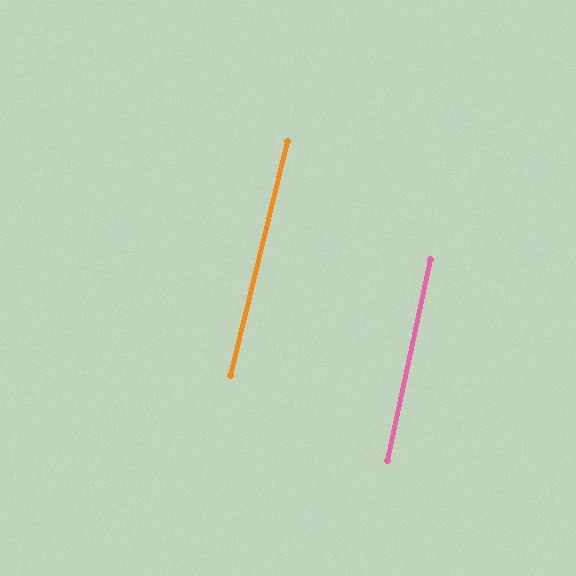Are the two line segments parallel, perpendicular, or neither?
Parallel — their directions differ by only 1.6°.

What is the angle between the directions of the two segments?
Approximately 2 degrees.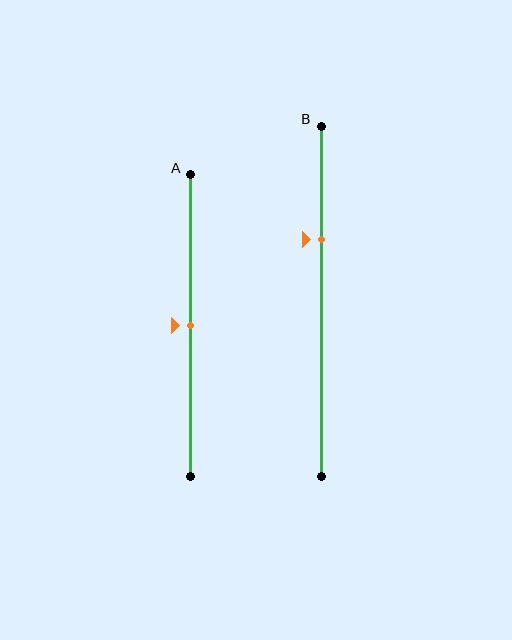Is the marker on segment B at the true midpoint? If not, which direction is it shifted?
No, the marker on segment B is shifted upward by about 18% of the segment length.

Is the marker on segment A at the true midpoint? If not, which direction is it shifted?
Yes, the marker on segment A is at the true midpoint.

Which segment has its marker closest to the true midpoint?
Segment A has its marker closest to the true midpoint.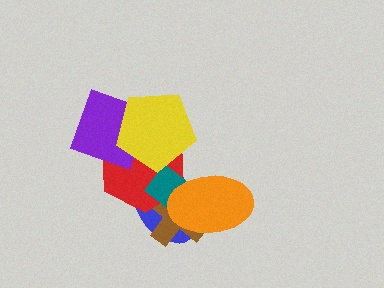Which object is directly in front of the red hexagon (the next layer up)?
The teal rectangle is directly in front of the red hexagon.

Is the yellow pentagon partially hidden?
No, no other shape covers it.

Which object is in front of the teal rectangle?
The orange ellipse is in front of the teal rectangle.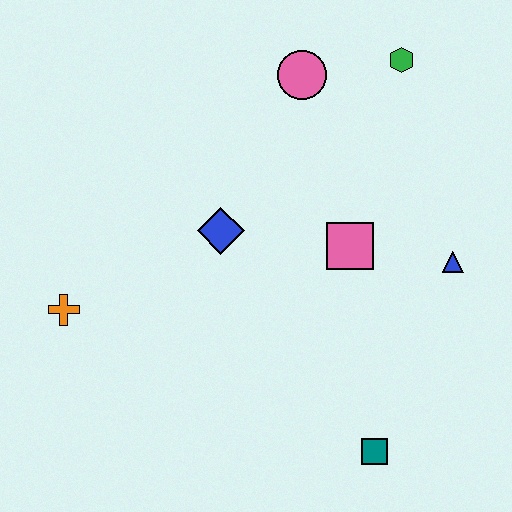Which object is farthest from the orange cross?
The green hexagon is farthest from the orange cross.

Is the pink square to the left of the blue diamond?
No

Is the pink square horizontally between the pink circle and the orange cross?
No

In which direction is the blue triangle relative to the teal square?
The blue triangle is above the teal square.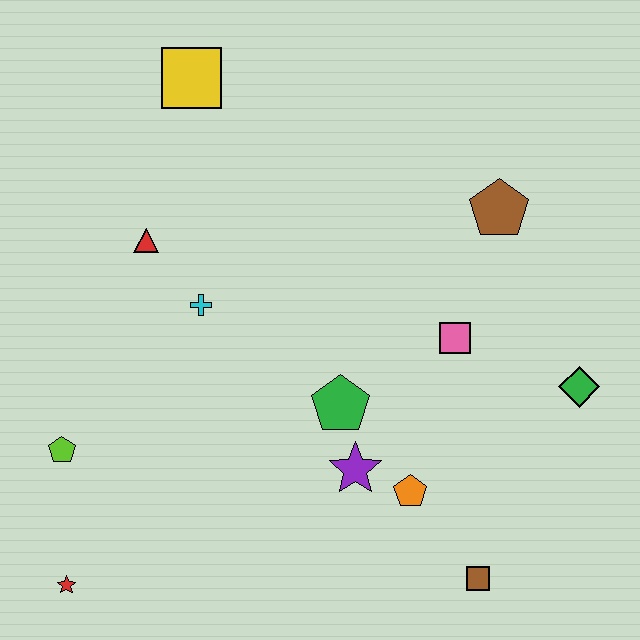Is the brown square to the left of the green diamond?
Yes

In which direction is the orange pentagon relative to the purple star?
The orange pentagon is to the right of the purple star.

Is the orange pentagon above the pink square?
No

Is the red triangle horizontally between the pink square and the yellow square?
No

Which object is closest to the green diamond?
The pink square is closest to the green diamond.